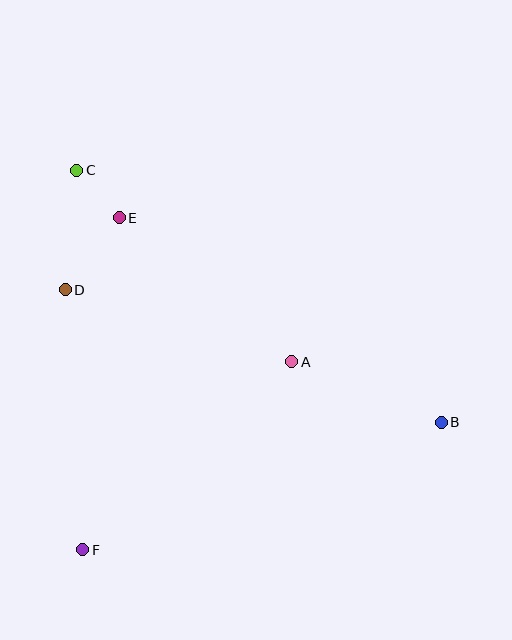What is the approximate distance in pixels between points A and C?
The distance between A and C is approximately 288 pixels.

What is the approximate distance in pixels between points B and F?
The distance between B and F is approximately 380 pixels.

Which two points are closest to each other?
Points C and E are closest to each other.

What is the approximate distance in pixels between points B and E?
The distance between B and E is approximately 381 pixels.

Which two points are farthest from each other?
Points B and C are farthest from each other.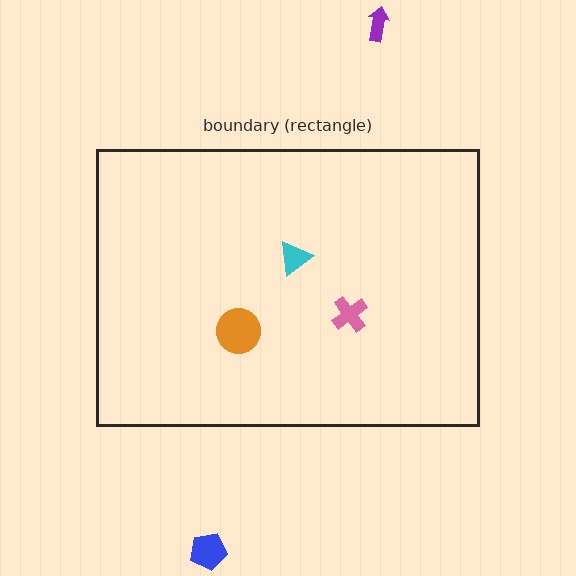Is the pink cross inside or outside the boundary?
Inside.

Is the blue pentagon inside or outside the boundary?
Outside.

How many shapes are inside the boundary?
3 inside, 2 outside.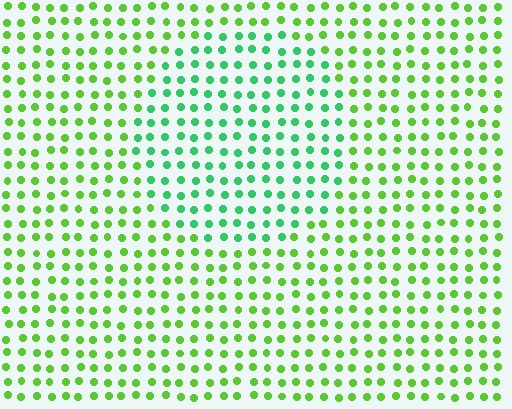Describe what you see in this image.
The image is filled with small lime elements in a uniform arrangement. A circle-shaped region is visible where the elements are tinted to a slightly different hue, forming a subtle color boundary.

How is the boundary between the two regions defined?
The boundary is defined purely by a slight shift in hue (about 37 degrees). Spacing, size, and orientation are identical on both sides.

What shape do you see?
I see a circle.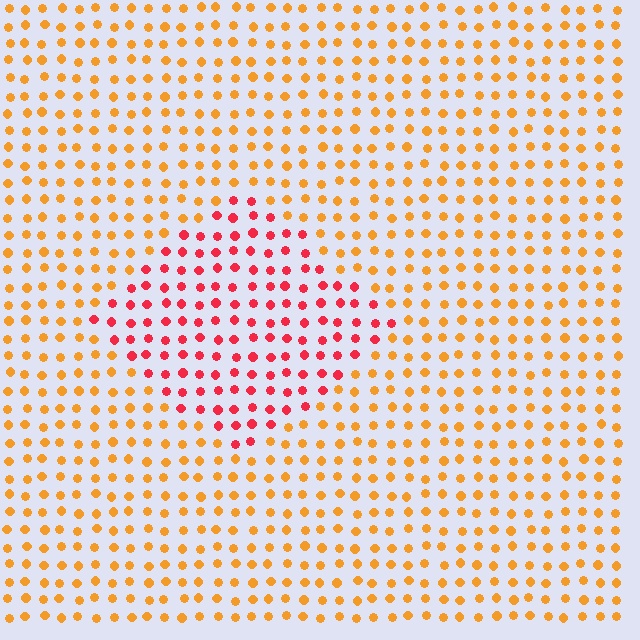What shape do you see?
I see a diamond.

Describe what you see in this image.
The image is filled with small orange elements in a uniform arrangement. A diamond-shaped region is visible where the elements are tinted to a slightly different hue, forming a subtle color boundary.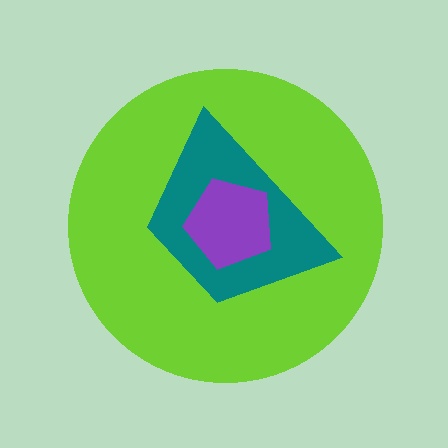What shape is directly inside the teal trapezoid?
The purple pentagon.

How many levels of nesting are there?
3.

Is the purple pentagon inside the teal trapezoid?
Yes.